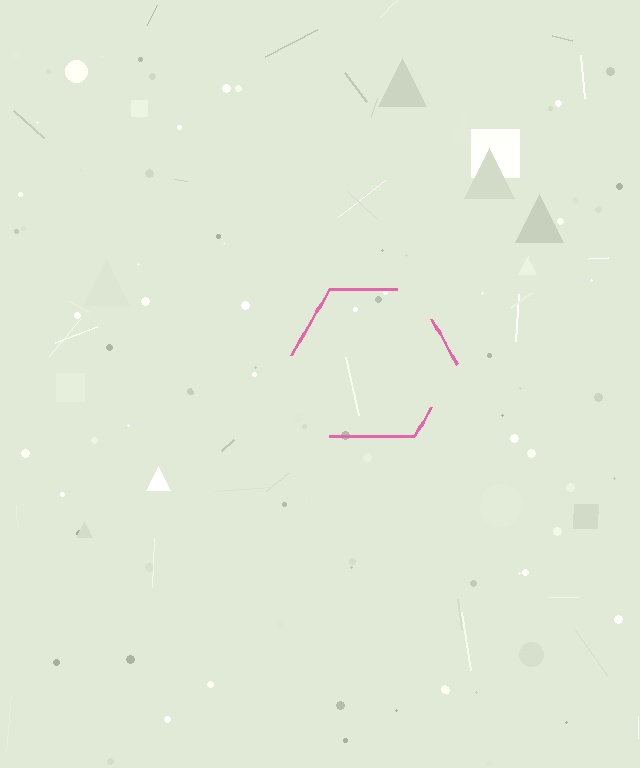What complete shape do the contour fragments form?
The contour fragments form a hexagon.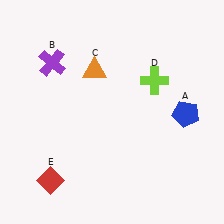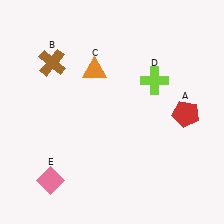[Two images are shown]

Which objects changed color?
A changed from blue to red. B changed from purple to brown. E changed from red to pink.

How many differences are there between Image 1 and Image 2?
There are 3 differences between the two images.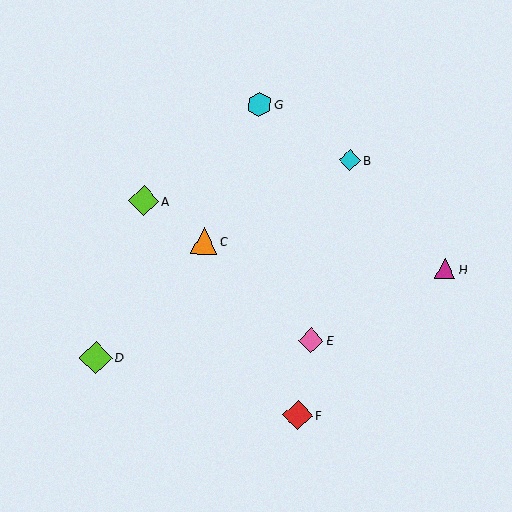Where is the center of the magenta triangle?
The center of the magenta triangle is at (445, 269).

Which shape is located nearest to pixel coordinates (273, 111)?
The cyan hexagon (labeled G) at (259, 104) is nearest to that location.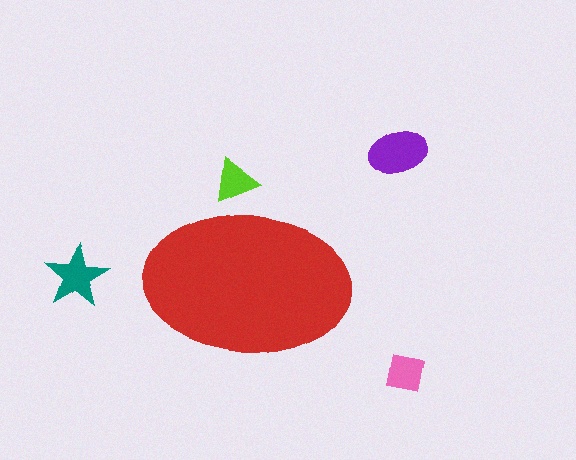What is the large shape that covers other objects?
A red ellipse.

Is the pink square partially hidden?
No, the pink square is fully visible.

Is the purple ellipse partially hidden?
No, the purple ellipse is fully visible.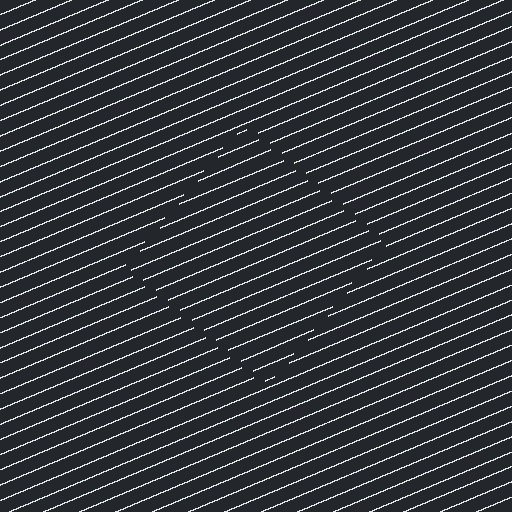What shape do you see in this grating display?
An illusory square. The interior of the shape contains the same grating, shifted by half a period — the contour is defined by the phase discontinuity where line-ends from the inner and outer gratings abut.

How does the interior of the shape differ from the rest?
The interior of the shape contains the same grating, shifted by half a period — the contour is defined by the phase discontinuity where line-ends from the inner and outer gratings abut.